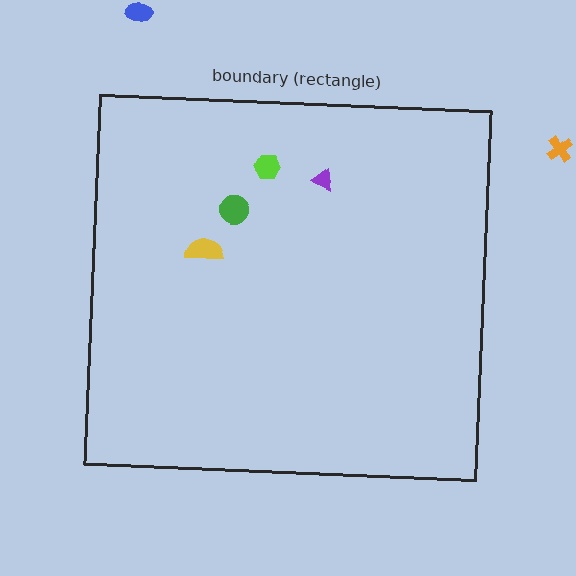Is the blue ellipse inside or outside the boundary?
Outside.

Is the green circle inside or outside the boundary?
Inside.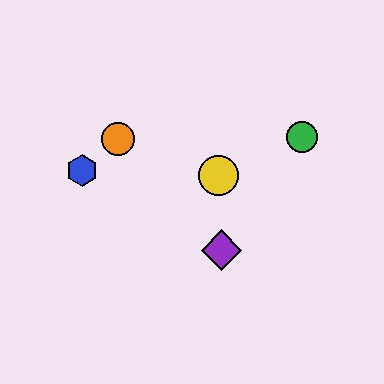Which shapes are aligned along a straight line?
The red circle, the green circle, the yellow circle are aligned along a straight line.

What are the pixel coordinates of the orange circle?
The orange circle is at (118, 139).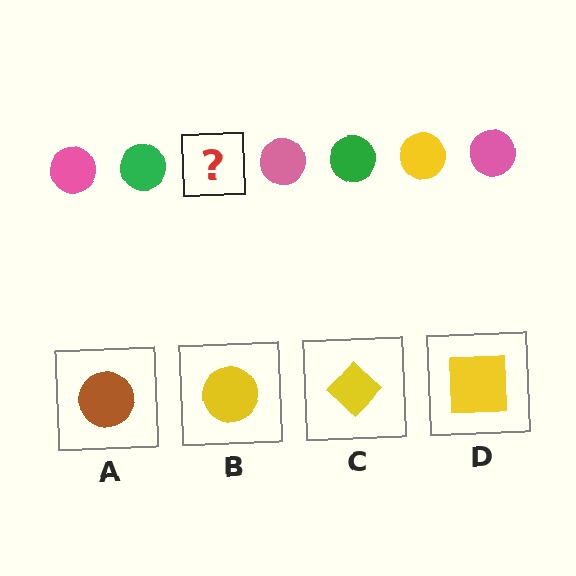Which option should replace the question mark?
Option B.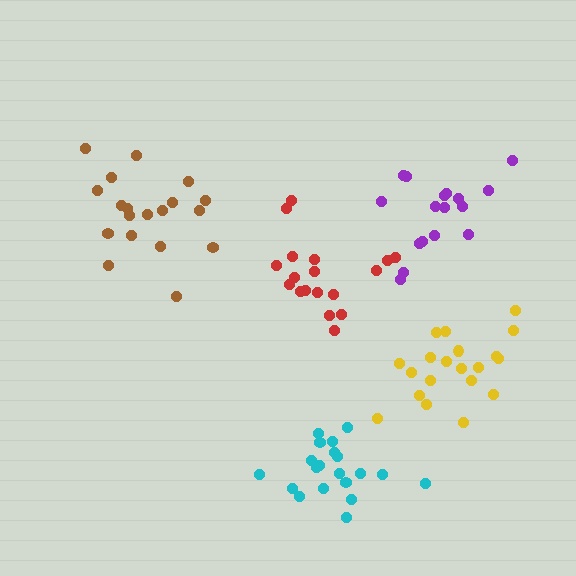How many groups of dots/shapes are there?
There are 5 groups.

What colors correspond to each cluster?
The clusters are colored: red, brown, yellow, purple, cyan.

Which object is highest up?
The purple cluster is topmost.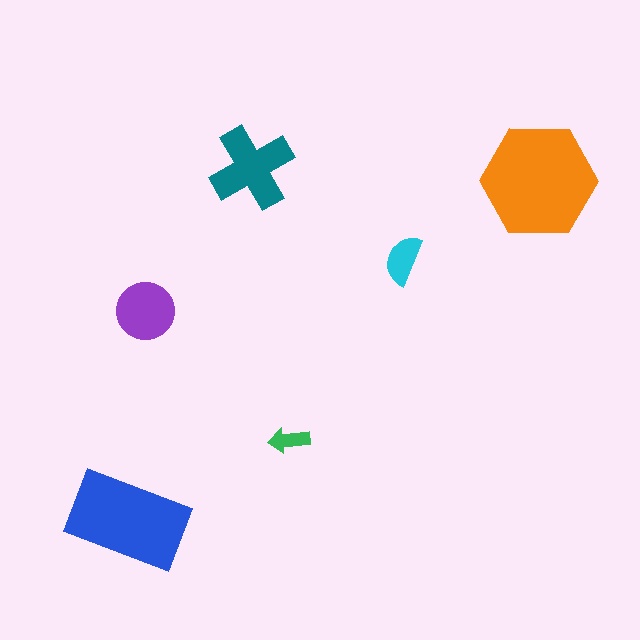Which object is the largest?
The orange hexagon.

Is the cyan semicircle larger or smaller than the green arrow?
Larger.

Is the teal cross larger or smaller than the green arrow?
Larger.